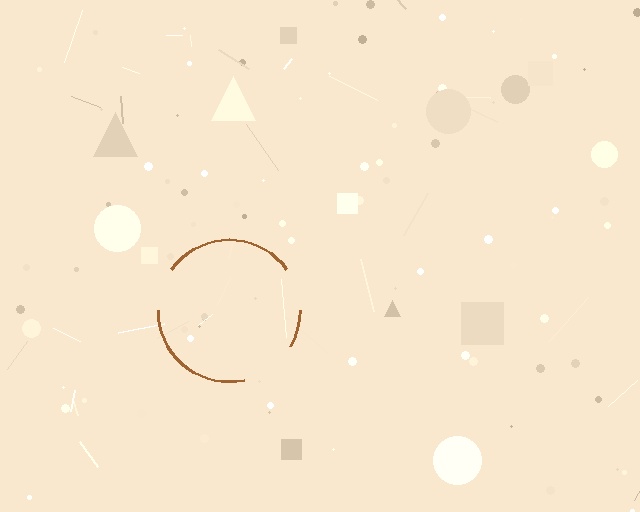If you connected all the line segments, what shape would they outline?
They would outline a circle.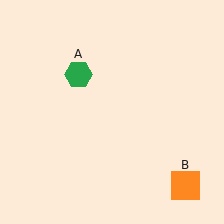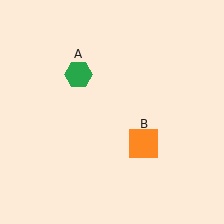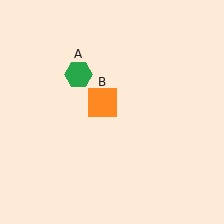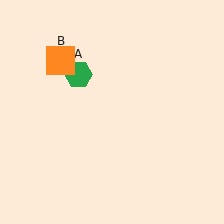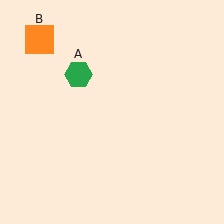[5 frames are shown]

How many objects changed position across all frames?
1 object changed position: orange square (object B).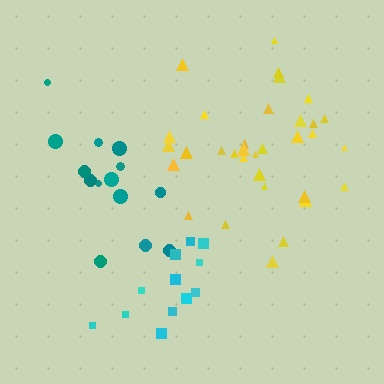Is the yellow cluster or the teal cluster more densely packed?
Yellow.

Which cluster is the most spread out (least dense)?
Teal.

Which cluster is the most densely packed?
Yellow.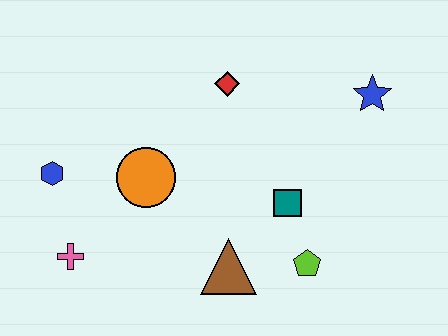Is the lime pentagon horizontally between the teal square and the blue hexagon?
No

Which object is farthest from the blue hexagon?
The blue star is farthest from the blue hexagon.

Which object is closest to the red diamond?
The orange circle is closest to the red diamond.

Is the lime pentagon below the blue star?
Yes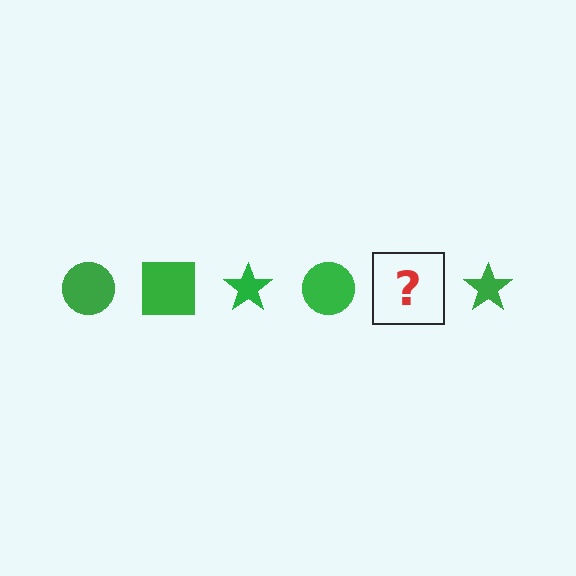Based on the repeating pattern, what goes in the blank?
The blank should be a green square.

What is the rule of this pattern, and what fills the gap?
The rule is that the pattern cycles through circle, square, star shapes in green. The gap should be filled with a green square.